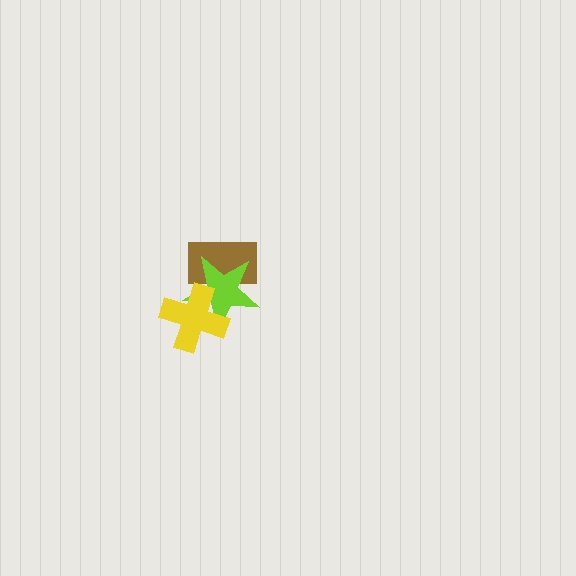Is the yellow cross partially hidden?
No, no other shape covers it.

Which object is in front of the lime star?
The yellow cross is in front of the lime star.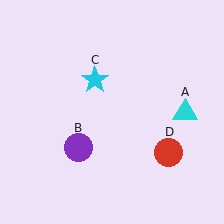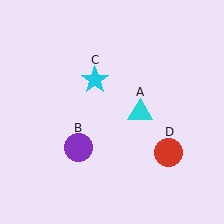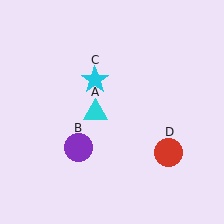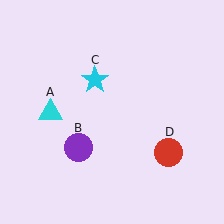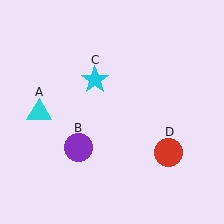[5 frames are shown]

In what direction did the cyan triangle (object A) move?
The cyan triangle (object A) moved left.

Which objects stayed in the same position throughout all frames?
Purple circle (object B) and cyan star (object C) and red circle (object D) remained stationary.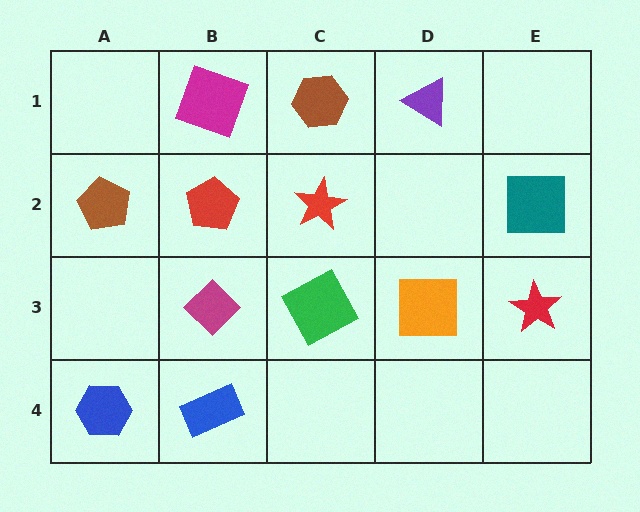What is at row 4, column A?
A blue hexagon.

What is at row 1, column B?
A magenta square.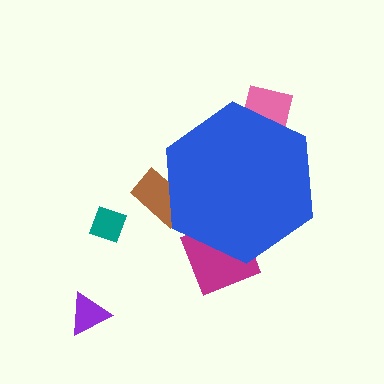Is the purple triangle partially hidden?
No, the purple triangle is fully visible.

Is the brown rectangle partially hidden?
Yes, the brown rectangle is partially hidden behind the blue hexagon.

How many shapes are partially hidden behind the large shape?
3 shapes are partially hidden.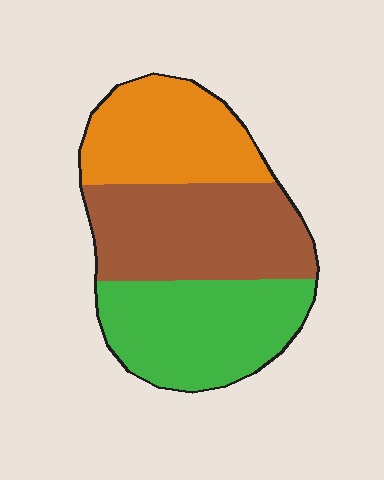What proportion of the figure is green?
Green takes up about one third (1/3) of the figure.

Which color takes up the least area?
Orange, at roughly 30%.